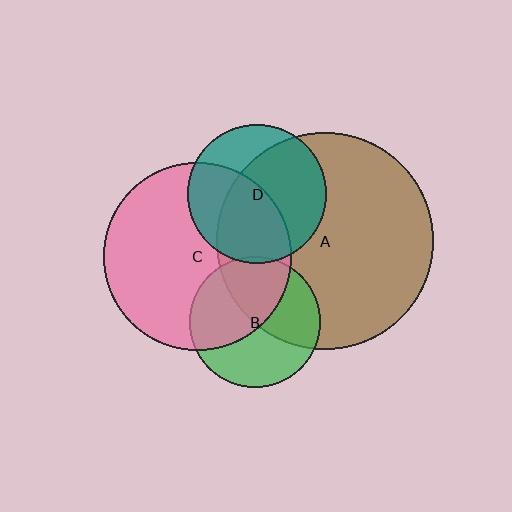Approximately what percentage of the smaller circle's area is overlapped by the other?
Approximately 65%.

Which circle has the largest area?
Circle A (brown).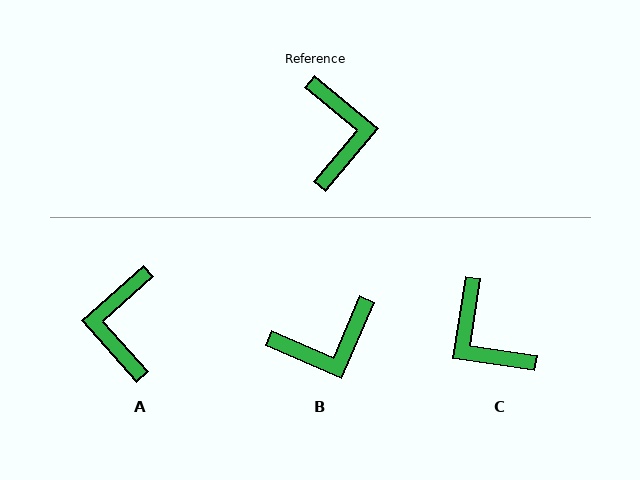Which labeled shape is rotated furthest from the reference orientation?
A, about 172 degrees away.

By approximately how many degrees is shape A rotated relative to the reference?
Approximately 172 degrees counter-clockwise.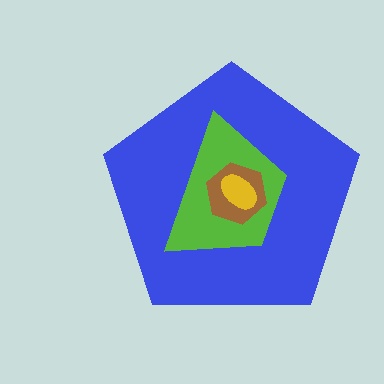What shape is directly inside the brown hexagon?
The yellow ellipse.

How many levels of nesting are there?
4.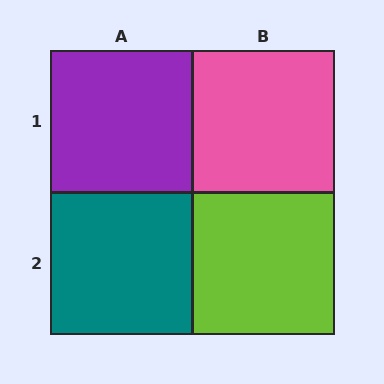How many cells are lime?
1 cell is lime.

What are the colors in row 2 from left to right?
Teal, lime.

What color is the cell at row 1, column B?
Pink.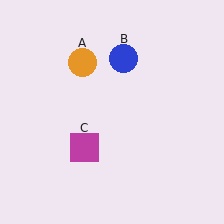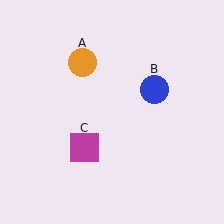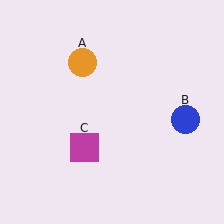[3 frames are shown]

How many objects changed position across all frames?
1 object changed position: blue circle (object B).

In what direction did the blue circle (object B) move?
The blue circle (object B) moved down and to the right.